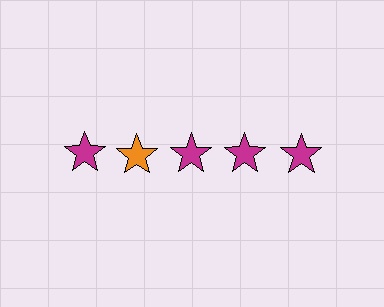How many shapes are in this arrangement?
There are 5 shapes arranged in a grid pattern.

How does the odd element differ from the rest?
It has a different color: orange instead of magenta.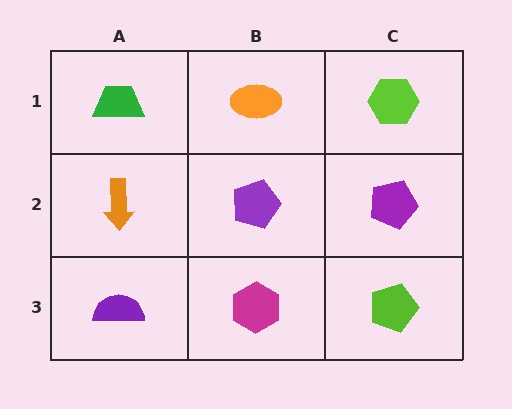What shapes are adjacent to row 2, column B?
An orange ellipse (row 1, column B), a magenta hexagon (row 3, column B), an orange arrow (row 2, column A), a purple pentagon (row 2, column C).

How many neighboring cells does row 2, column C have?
3.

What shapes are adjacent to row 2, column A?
A green trapezoid (row 1, column A), a purple semicircle (row 3, column A), a purple pentagon (row 2, column B).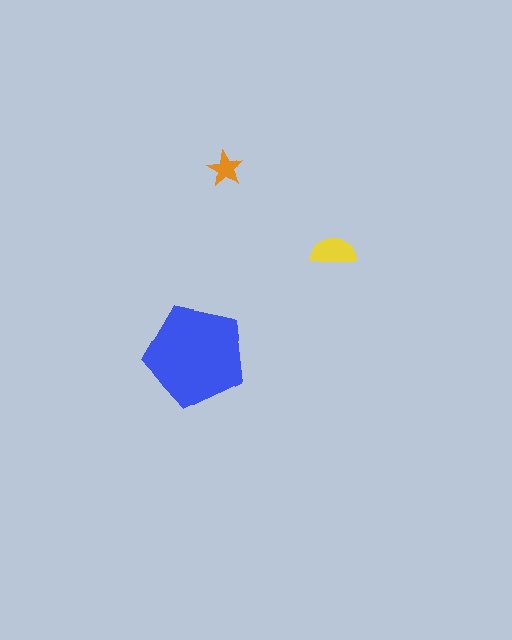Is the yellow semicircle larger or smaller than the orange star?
Larger.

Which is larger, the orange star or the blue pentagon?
The blue pentagon.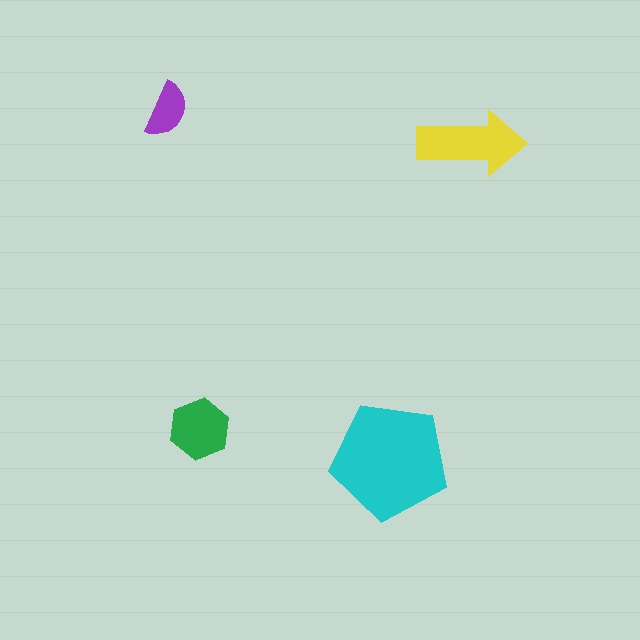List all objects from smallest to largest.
The purple semicircle, the green hexagon, the yellow arrow, the cyan pentagon.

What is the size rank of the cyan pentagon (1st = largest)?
1st.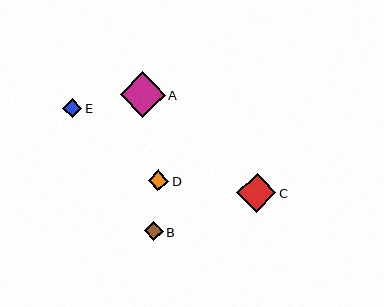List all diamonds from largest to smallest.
From largest to smallest: A, C, D, E, B.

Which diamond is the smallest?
Diamond B is the smallest with a size of approximately 19 pixels.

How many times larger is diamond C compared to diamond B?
Diamond C is approximately 2.0 times the size of diamond B.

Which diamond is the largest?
Diamond A is the largest with a size of approximately 45 pixels.